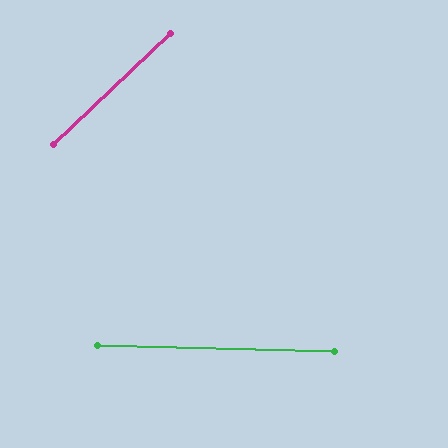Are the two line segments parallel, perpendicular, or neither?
Neither parallel nor perpendicular — they differ by about 45°.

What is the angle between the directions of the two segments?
Approximately 45 degrees.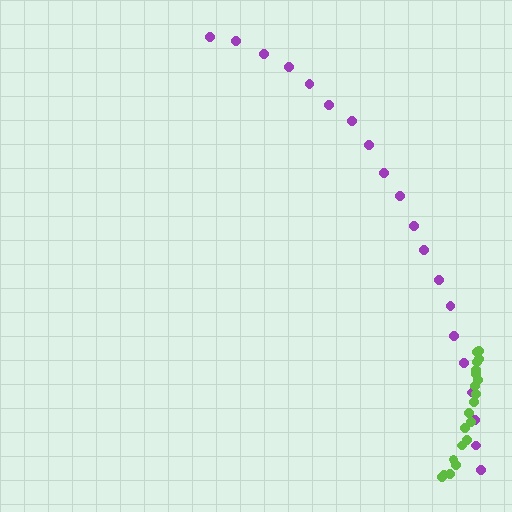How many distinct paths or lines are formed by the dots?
There are 2 distinct paths.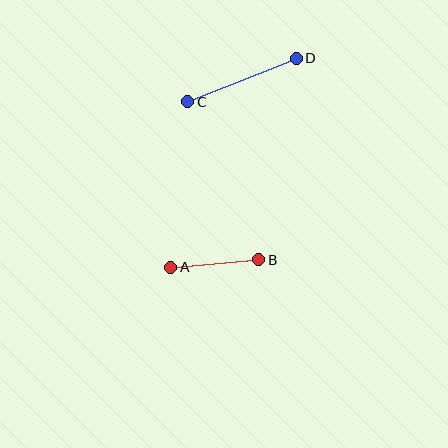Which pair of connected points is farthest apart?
Points C and D are farthest apart.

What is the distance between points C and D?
The distance is approximately 117 pixels.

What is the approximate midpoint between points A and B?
The midpoint is at approximately (215, 263) pixels.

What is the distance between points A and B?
The distance is approximately 89 pixels.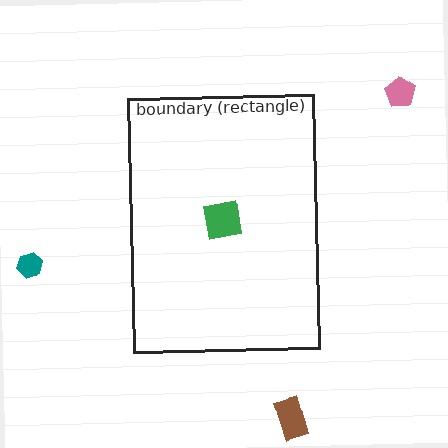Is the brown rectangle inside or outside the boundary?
Outside.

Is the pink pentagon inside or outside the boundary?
Outside.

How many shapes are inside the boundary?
1 inside, 3 outside.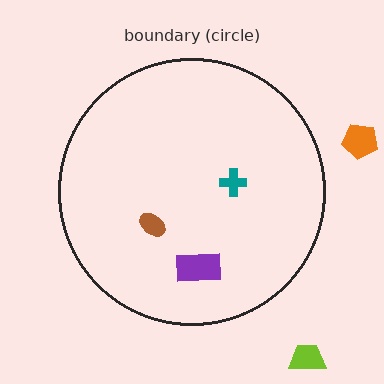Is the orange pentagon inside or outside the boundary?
Outside.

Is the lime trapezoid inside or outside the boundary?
Outside.